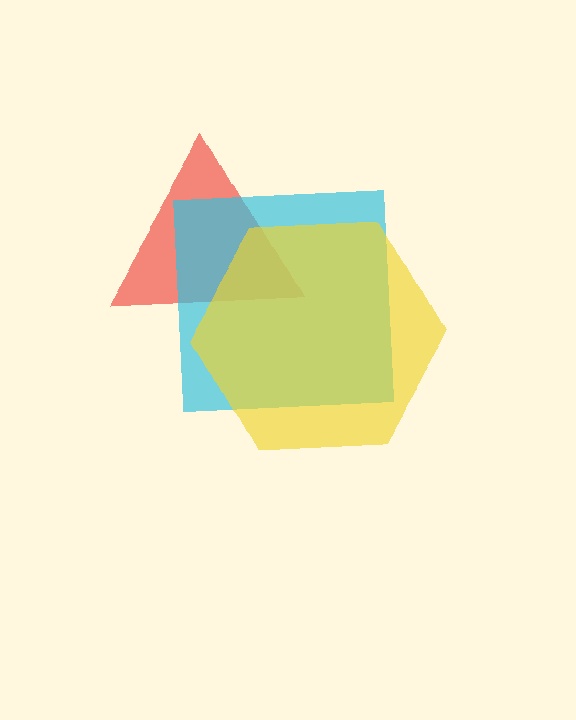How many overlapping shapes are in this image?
There are 3 overlapping shapes in the image.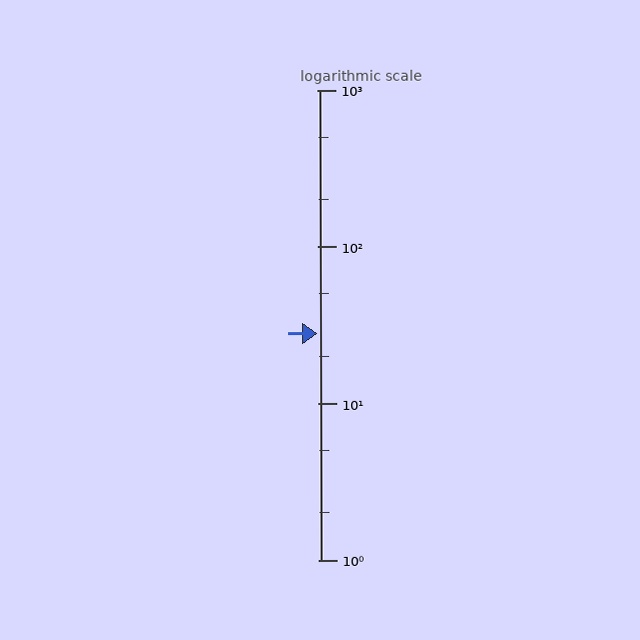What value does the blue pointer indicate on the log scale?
The pointer indicates approximately 28.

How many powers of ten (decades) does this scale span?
The scale spans 3 decades, from 1 to 1000.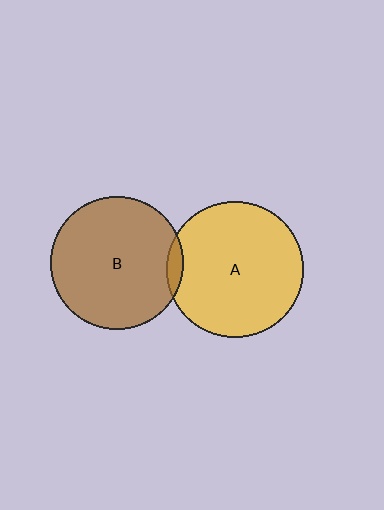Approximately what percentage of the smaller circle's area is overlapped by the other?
Approximately 5%.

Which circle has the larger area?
Circle A (yellow).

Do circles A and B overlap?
Yes.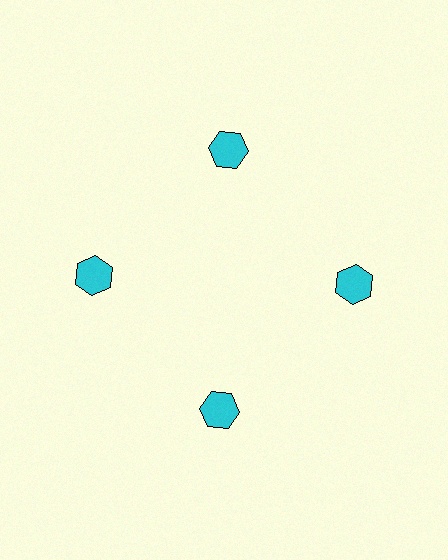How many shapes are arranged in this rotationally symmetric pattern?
There are 4 shapes, arranged in 4 groups of 1.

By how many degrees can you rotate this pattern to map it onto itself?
The pattern maps onto itself every 90 degrees of rotation.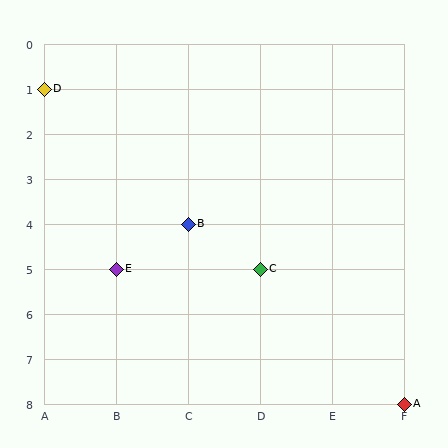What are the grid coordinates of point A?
Point A is at grid coordinates (F, 8).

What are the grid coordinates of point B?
Point B is at grid coordinates (C, 4).